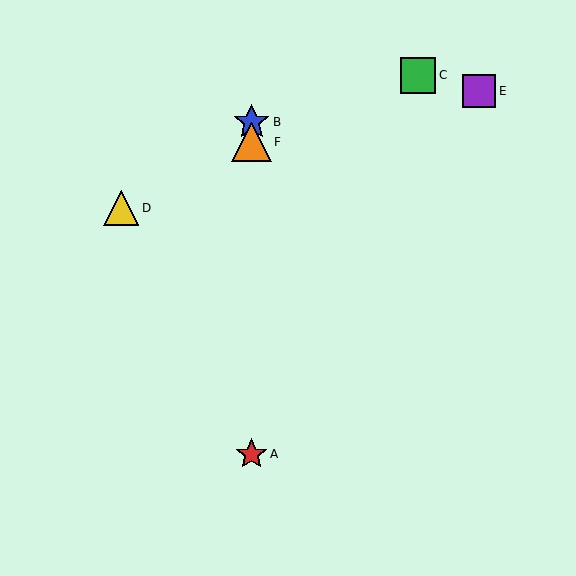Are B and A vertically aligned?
Yes, both are at x≈252.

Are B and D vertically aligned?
No, B is at x≈252 and D is at x≈121.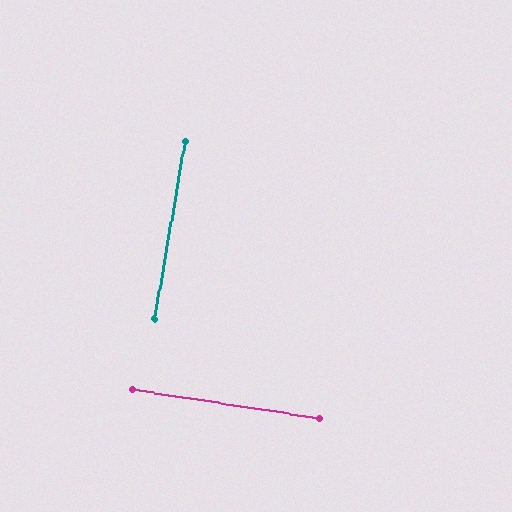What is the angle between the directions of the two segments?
Approximately 89 degrees.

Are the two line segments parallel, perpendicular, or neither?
Perpendicular — they meet at approximately 89°.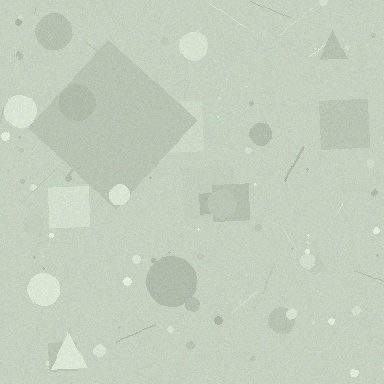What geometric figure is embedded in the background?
A diamond is embedded in the background.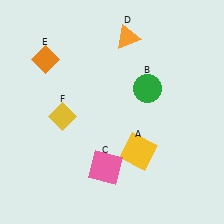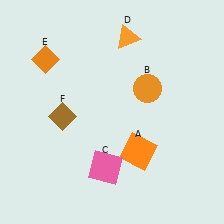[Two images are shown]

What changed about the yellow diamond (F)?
In Image 1, F is yellow. In Image 2, it changed to brown.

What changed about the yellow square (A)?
In Image 1, A is yellow. In Image 2, it changed to orange.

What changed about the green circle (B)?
In Image 1, B is green. In Image 2, it changed to orange.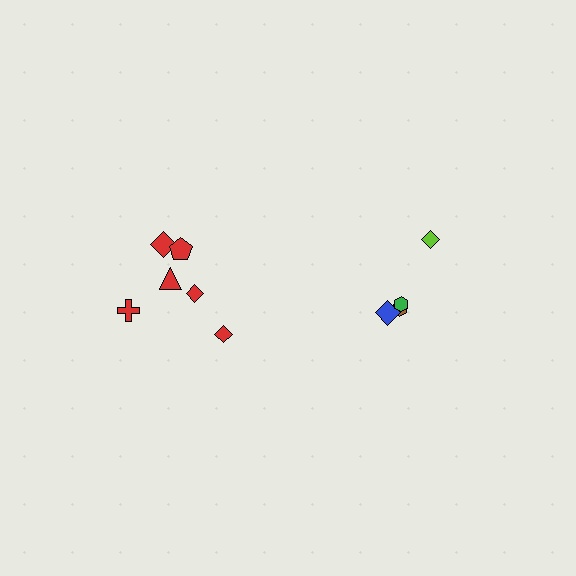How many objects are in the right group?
There are 4 objects.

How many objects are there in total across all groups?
There are 10 objects.